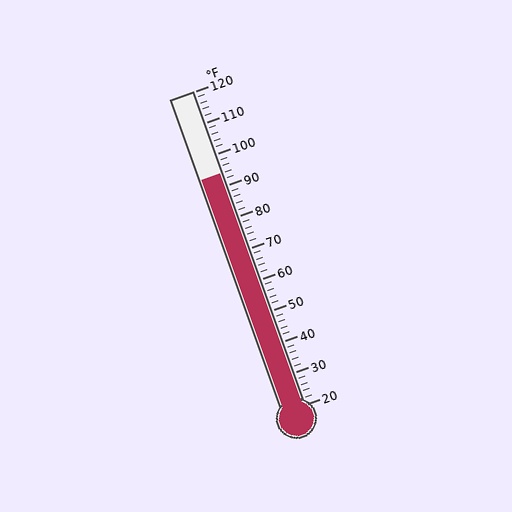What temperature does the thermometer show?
The thermometer shows approximately 94°F.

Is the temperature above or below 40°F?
The temperature is above 40°F.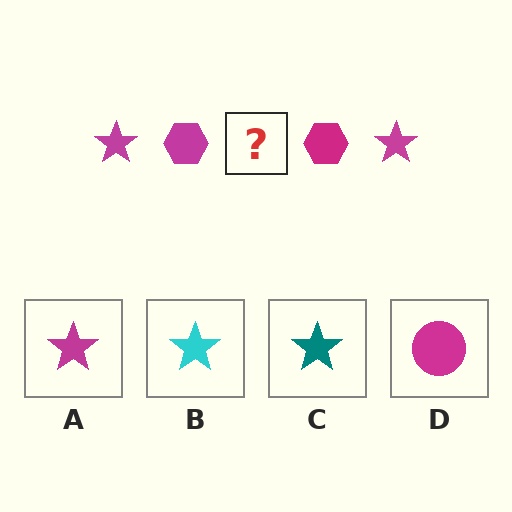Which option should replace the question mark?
Option A.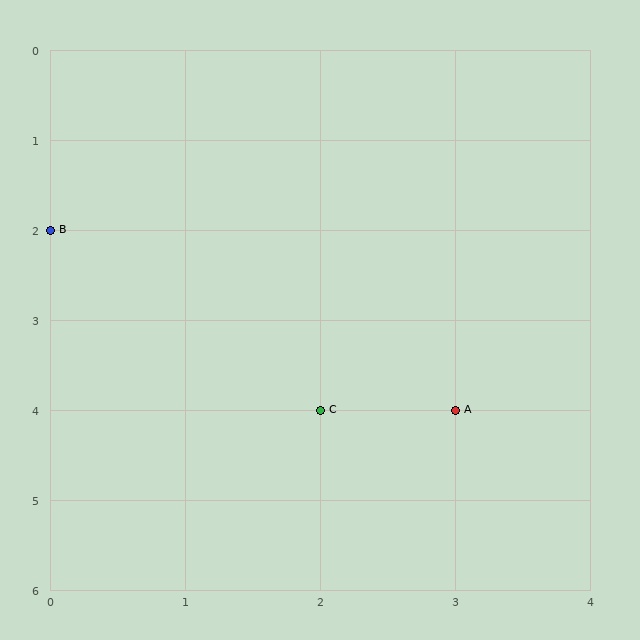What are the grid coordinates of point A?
Point A is at grid coordinates (3, 4).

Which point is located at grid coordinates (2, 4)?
Point C is at (2, 4).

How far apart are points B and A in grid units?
Points B and A are 3 columns and 2 rows apart (about 3.6 grid units diagonally).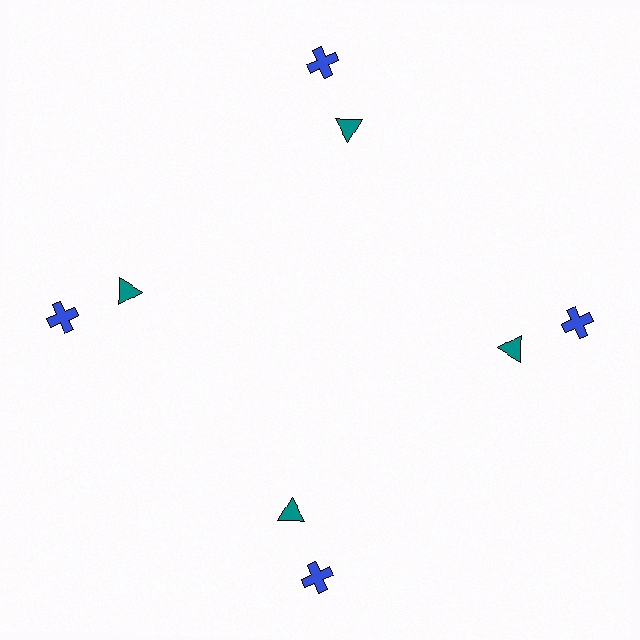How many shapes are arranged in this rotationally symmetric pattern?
There are 8 shapes, arranged in 4 groups of 2.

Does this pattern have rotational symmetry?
Yes, this pattern has 4-fold rotational symmetry. It looks the same after rotating 90 degrees around the center.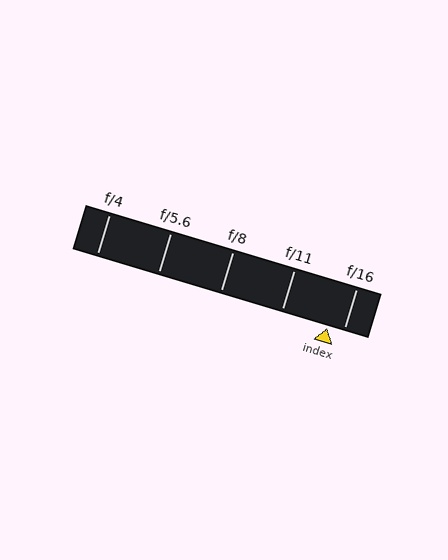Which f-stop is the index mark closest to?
The index mark is closest to f/16.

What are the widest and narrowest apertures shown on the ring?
The widest aperture shown is f/4 and the narrowest is f/16.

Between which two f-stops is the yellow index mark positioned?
The index mark is between f/11 and f/16.